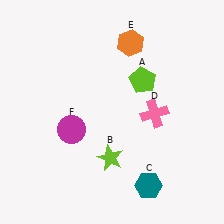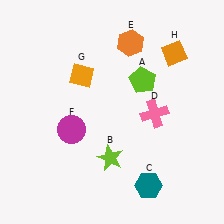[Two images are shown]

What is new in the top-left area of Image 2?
An orange diamond (G) was added in the top-left area of Image 2.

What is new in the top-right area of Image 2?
An orange diamond (H) was added in the top-right area of Image 2.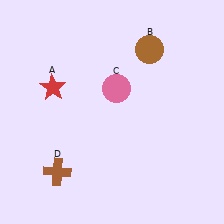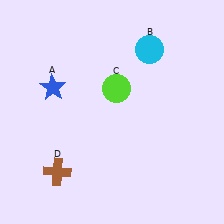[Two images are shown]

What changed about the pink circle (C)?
In Image 1, C is pink. In Image 2, it changed to lime.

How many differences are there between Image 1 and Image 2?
There are 3 differences between the two images.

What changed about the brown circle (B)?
In Image 1, B is brown. In Image 2, it changed to cyan.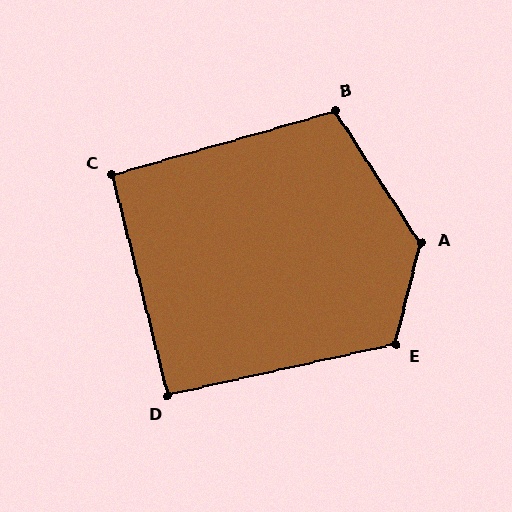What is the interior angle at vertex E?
Approximately 117 degrees (obtuse).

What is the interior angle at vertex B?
Approximately 107 degrees (obtuse).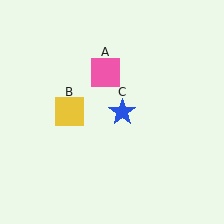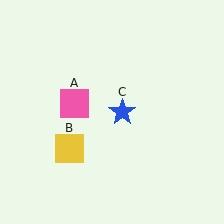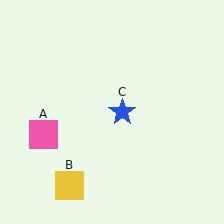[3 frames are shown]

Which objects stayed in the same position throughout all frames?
Blue star (object C) remained stationary.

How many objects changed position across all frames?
2 objects changed position: pink square (object A), yellow square (object B).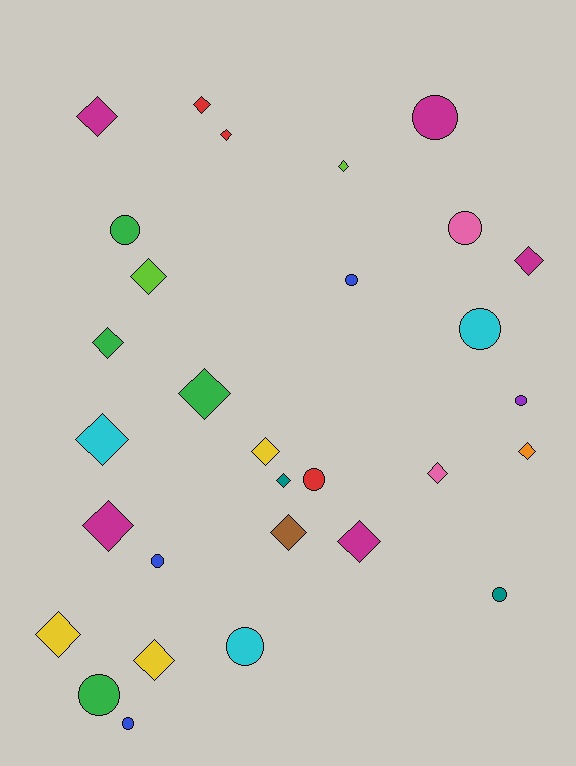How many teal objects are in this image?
There are 2 teal objects.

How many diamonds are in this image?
There are 18 diamonds.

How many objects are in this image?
There are 30 objects.